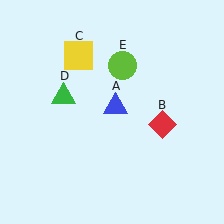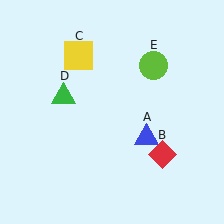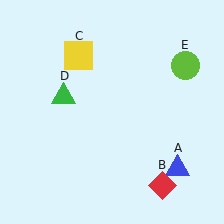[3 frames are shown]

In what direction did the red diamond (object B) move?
The red diamond (object B) moved down.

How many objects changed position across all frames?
3 objects changed position: blue triangle (object A), red diamond (object B), lime circle (object E).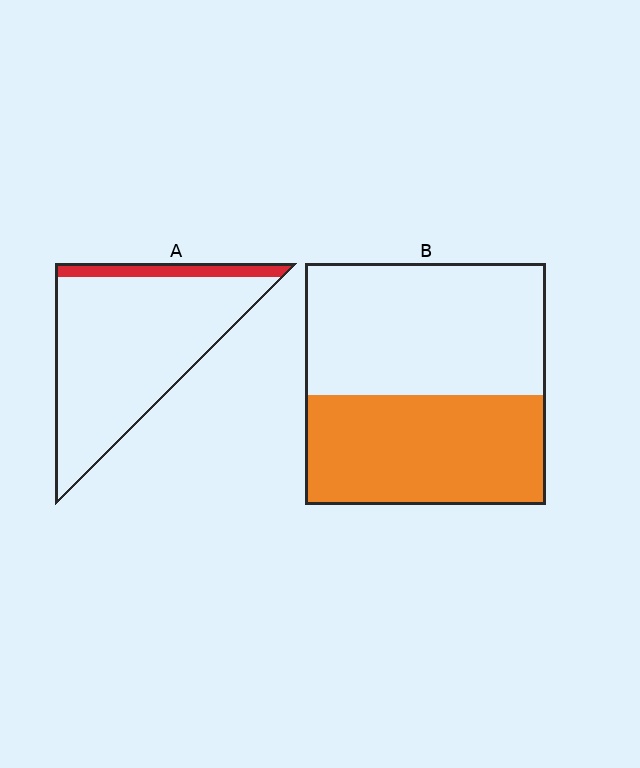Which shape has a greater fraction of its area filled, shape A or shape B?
Shape B.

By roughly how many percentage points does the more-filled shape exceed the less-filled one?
By roughly 35 percentage points (B over A).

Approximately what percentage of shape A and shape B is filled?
A is approximately 10% and B is approximately 45%.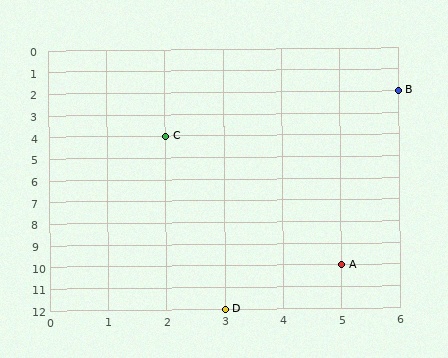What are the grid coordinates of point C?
Point C is at grid coordinates (2, 4).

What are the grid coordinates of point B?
Point B is at grid coordinates (6, 2).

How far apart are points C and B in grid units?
Points C and B are 4 columns and 2 rows apart (about 4.5 grid units diagonally).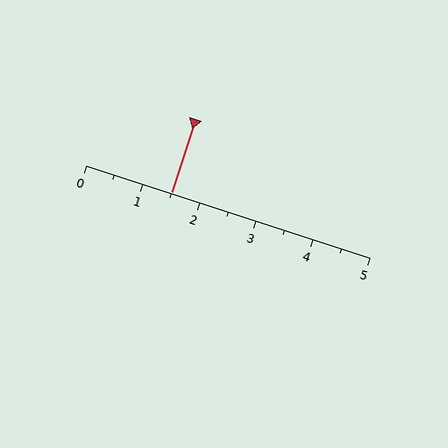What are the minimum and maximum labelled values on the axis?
The axis runs from 0 to 5.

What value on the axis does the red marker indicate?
The marker indicates approximately 1.5.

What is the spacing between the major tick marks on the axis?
The major ticks are spaced 1 apart.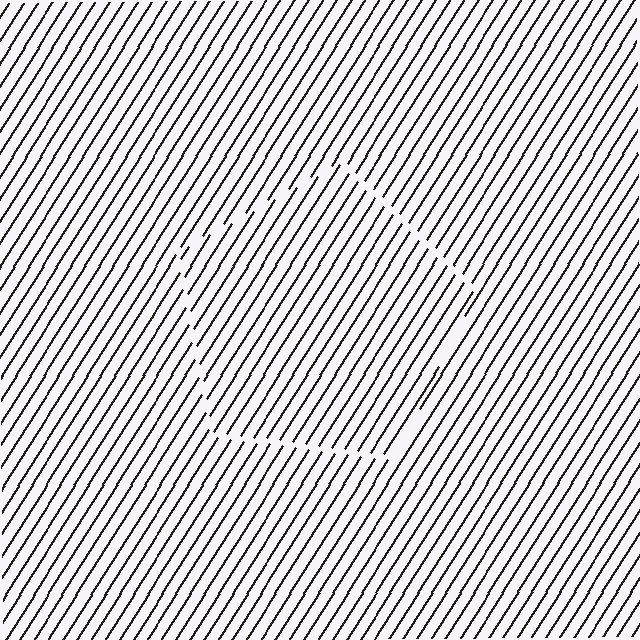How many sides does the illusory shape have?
5 sides — the line-ends trace a pentagon.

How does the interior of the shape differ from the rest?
The interior of the shape contains the same grating, shifted by half a period — the contour is defined by the phase discontinuity where line-ends from the inner and outer gratings abut.